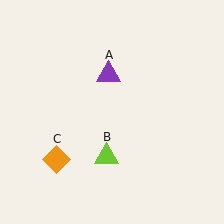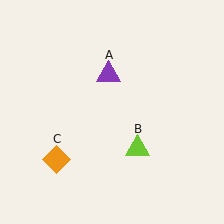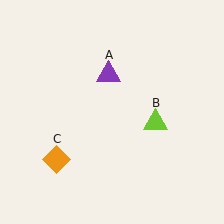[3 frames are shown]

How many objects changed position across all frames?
1 object changed position: lime triangle (object B).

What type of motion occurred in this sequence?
The lime triangle (object B) rotated counterclockwise around the center of the scene.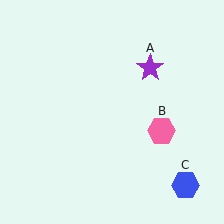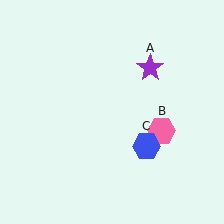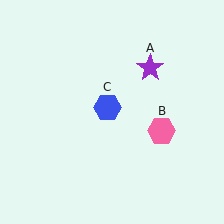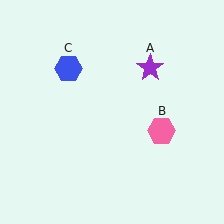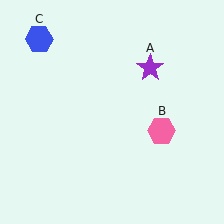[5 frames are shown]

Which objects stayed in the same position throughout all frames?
Purple star (object A) and pink hexagon (object B) remained stationary.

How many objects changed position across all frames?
1 object changed position: blue hexagon (object C).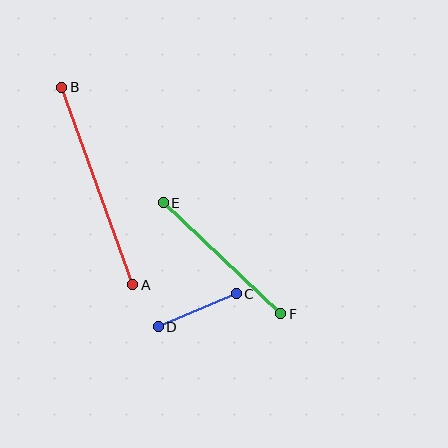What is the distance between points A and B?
The distance is approximately 210 pixels.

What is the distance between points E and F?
The distance is approximately 162 pixels.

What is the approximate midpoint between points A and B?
The midpoint is at approximately (97, 186) pixels.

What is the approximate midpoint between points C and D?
The midpoint is at approximately (197, 310) pixels.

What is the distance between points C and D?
The distance is approximately 85 pixels.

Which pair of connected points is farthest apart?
Points A and B are farthest apart.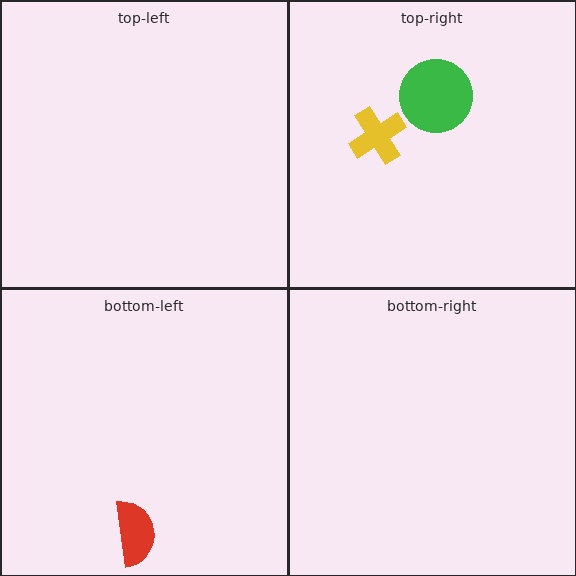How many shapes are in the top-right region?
2.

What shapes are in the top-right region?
The green circle, the yellow cross.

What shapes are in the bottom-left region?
The red semicircle.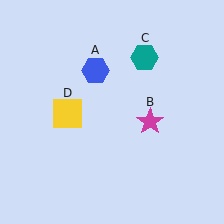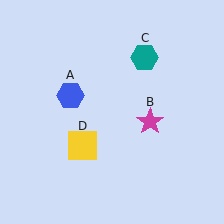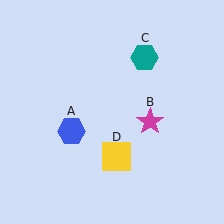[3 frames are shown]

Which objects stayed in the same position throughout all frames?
Magenta star (object B) and teal hexagon (object C) remained stationary.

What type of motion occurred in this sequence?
The blue hexagon (object A), yellow square (object D) rotated counterclockwise around the center of the scene.